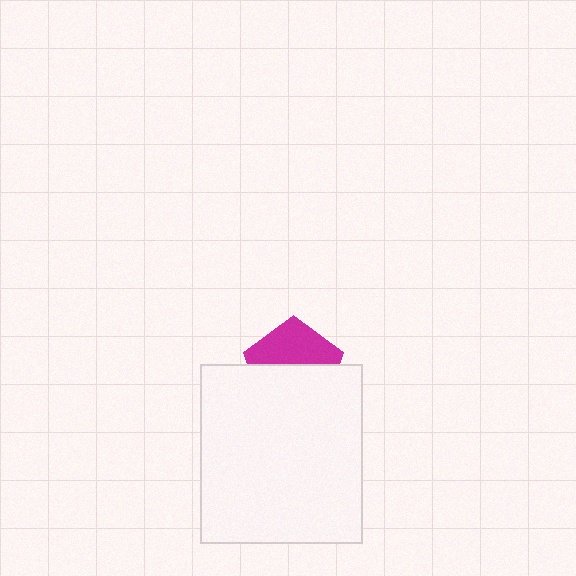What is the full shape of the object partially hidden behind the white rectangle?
The partially hidden object is a magenta pentagon.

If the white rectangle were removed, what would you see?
You would see the complete magenta pentagon.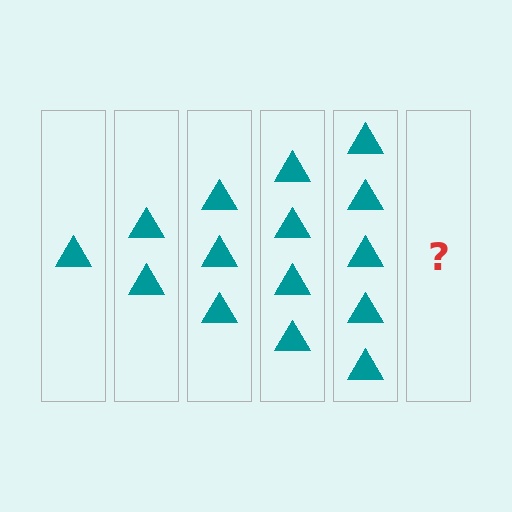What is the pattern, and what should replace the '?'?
The pattern is that each step adds one more triangle. The '?' should be 6 triangles.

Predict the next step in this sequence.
The next step is 6 triangles.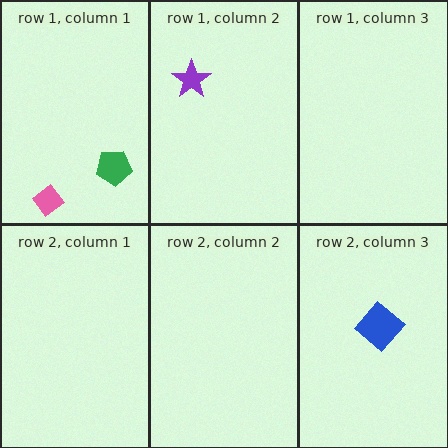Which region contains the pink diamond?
The row 1, column 1 region.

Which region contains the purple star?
The row 1, column 2 region.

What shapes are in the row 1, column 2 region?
The purple star.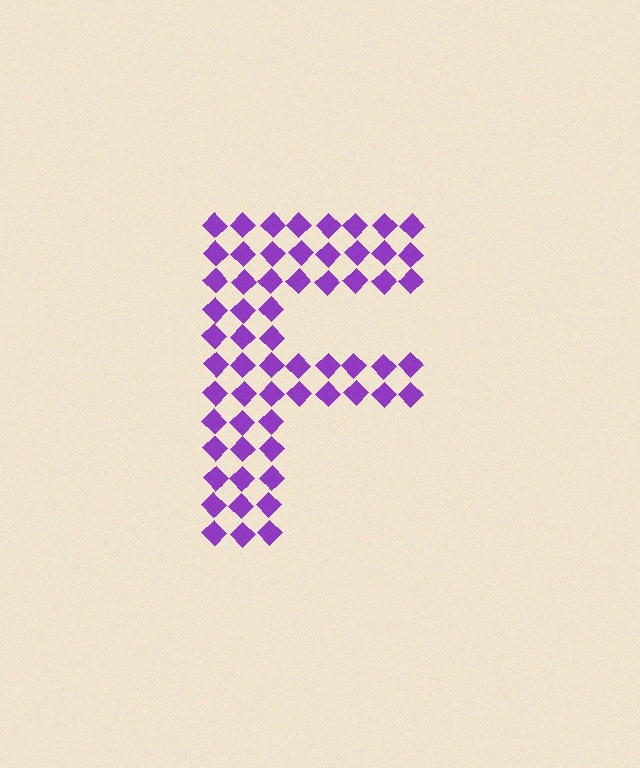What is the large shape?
The large shape is the letter F.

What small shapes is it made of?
It is made of small diamonds.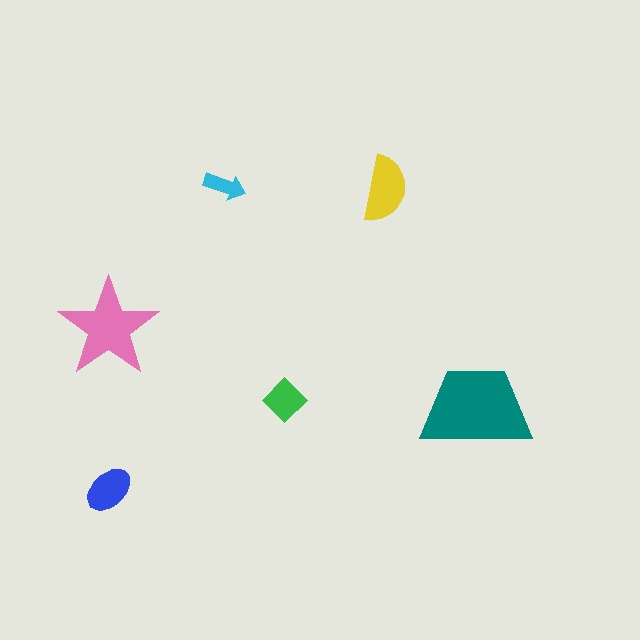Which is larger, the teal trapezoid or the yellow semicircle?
The teal trapezoid.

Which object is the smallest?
The cyan arrow.